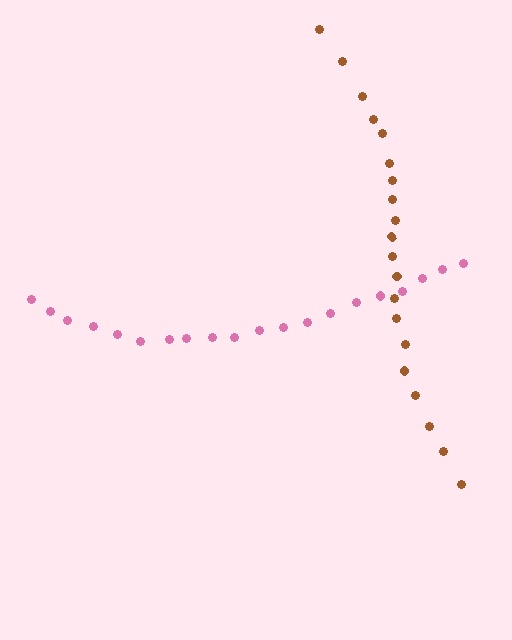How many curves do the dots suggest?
There are 2 distinct paths.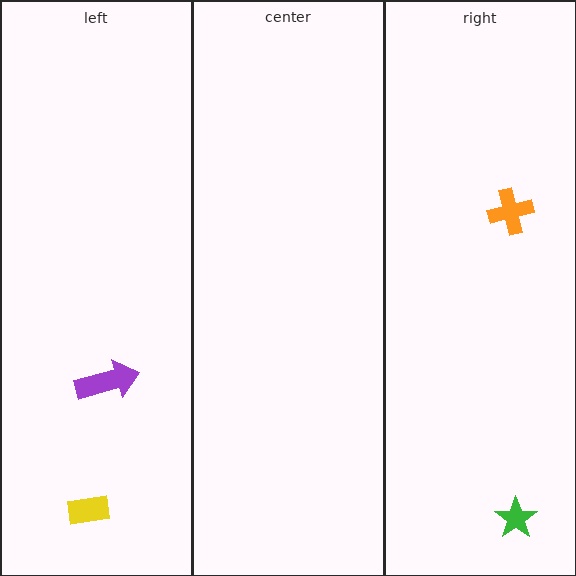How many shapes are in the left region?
2.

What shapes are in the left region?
The yellow rectangle, the purple arrow.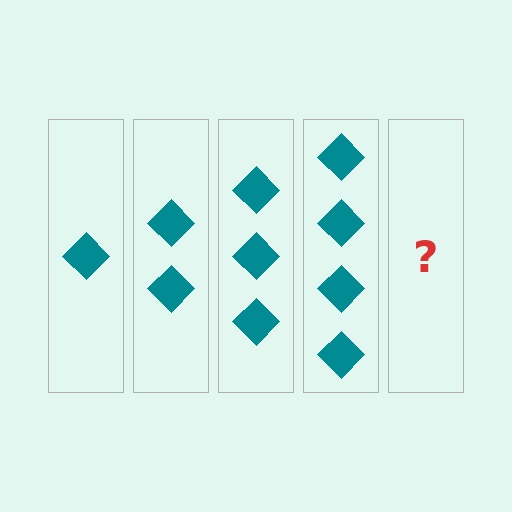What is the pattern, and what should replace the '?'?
The pattern is that each step adds one more diamond. The '?' should be 5 diamonds.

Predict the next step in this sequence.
The next step is 5 diamonds.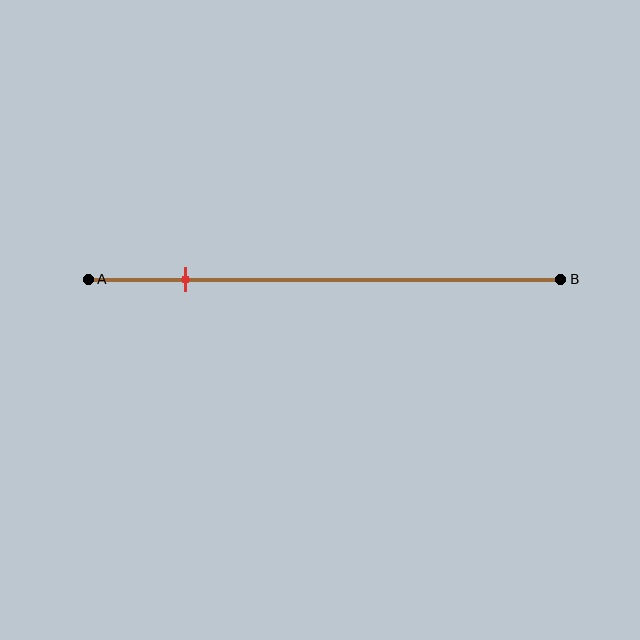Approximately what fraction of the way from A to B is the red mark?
The red mark is approximately 20% of the way from A to B.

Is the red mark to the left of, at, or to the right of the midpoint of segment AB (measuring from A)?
The red mark is to the left of the midpoint of segment AB.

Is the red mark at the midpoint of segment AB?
No, the mark is at about 20% from A, not at the 50% midpoint.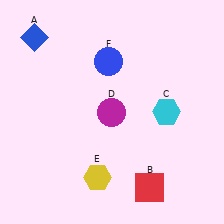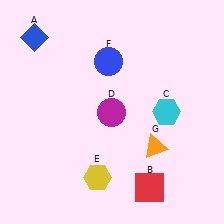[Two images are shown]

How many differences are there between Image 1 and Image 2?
There is 1 difference between the two images.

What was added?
An orange triangle (G) was added in Image 2.